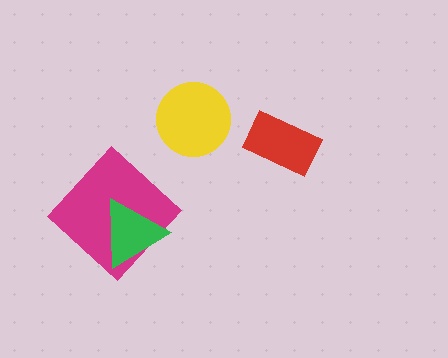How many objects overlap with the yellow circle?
0 objects overlap with the yellow circle.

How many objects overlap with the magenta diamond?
1 object overlaps with the magenta diamond.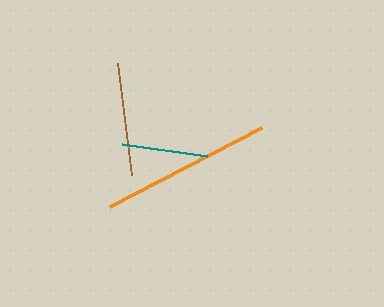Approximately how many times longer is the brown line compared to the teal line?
The brown line is approximately 1.3 times the length of the teal line.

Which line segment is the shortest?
The teal line is the shortest at approximately 86 pixels.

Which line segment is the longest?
The orange line is the longest at approximately 172 pixels.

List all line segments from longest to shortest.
From longest to shortest: orange, brown, teal.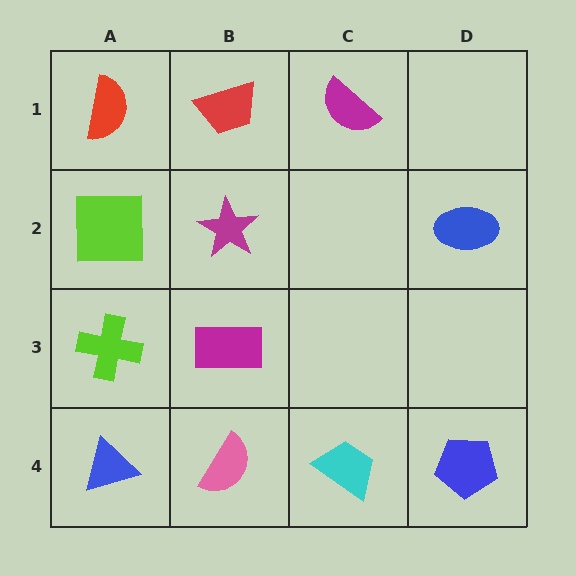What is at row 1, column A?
A red semicircle.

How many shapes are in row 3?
2 shapes.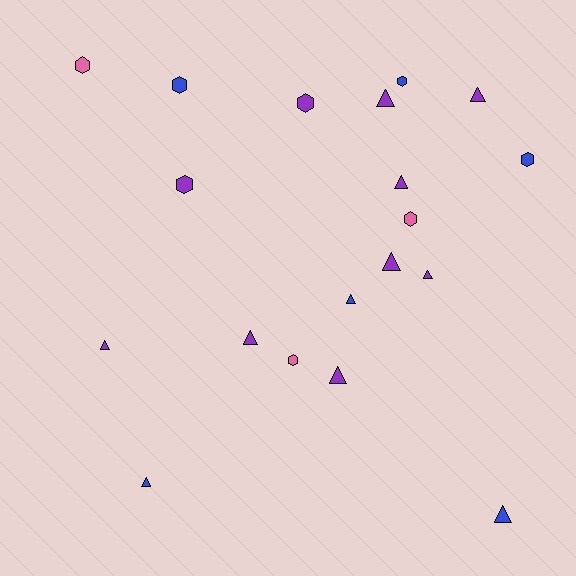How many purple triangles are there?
There are 8 purple triangles.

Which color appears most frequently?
Purple, with 10 objects.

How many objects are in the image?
There are 19 objects.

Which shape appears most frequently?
Triangle, with 11 objects.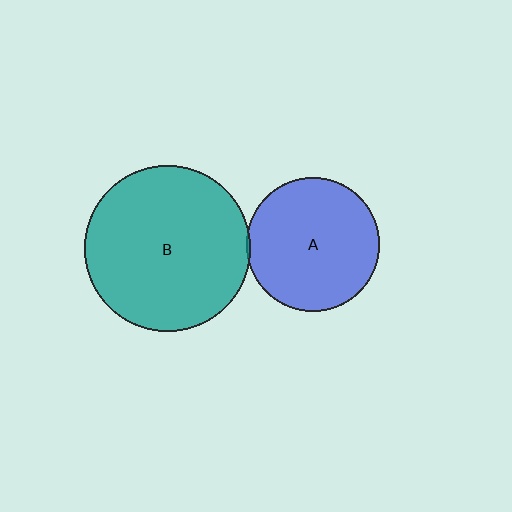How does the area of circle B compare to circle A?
Approximately 1.6 times.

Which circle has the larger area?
Circle B (teal).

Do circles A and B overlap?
Yes.